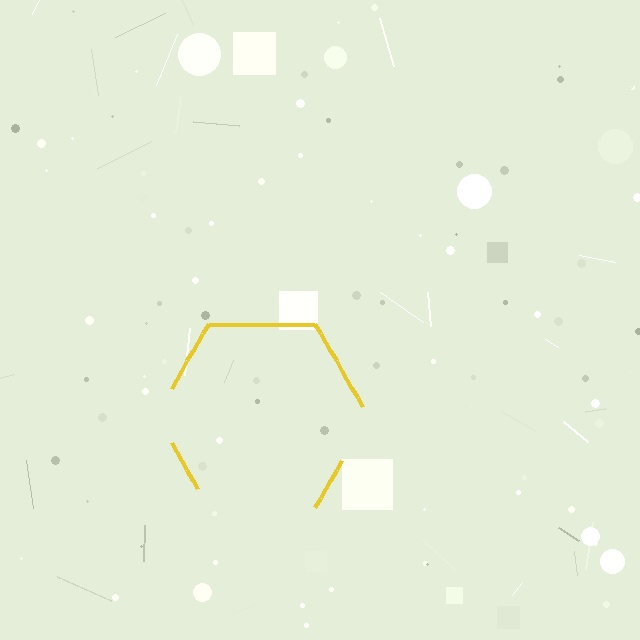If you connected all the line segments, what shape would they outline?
They would outline a hexagon.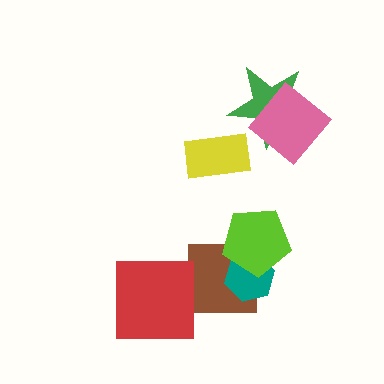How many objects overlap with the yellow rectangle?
0 objects overlap with the yellow rectangle.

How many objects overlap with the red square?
0 objects overlap with the red square.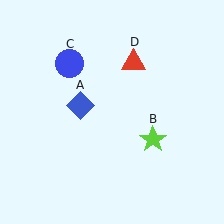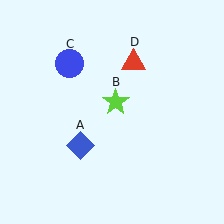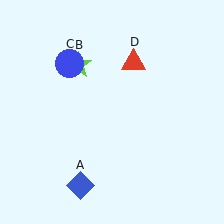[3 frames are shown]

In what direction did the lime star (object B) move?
The lime star (object B) moved up and to the left.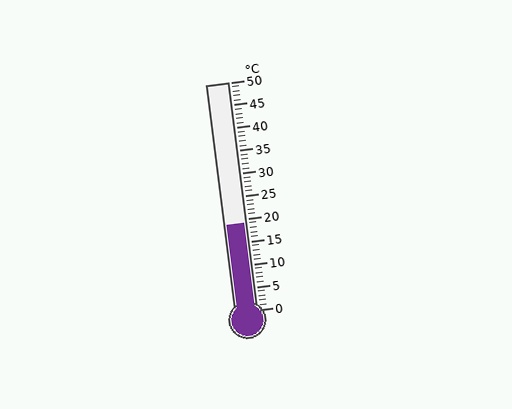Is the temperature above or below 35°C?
The temperature is below 35°C.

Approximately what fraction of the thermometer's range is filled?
The thermometer is filled to approximately 40% of its range.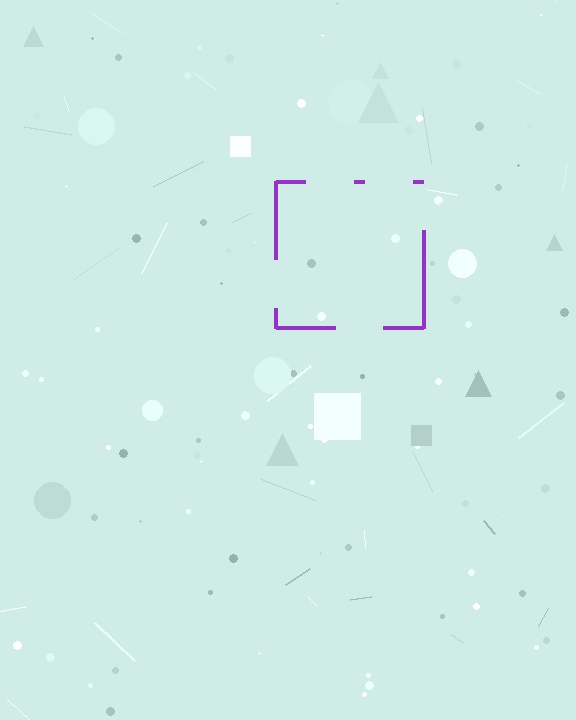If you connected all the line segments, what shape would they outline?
They would outline a square.